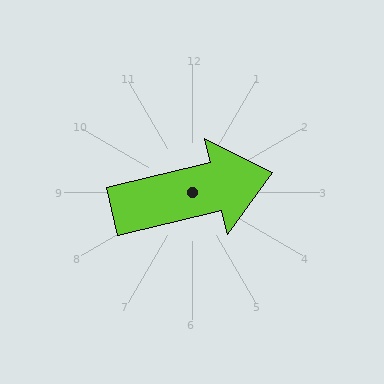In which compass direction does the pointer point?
East.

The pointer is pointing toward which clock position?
Roughly 3 o'clock.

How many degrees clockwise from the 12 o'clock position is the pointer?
Approximately 77 degrees.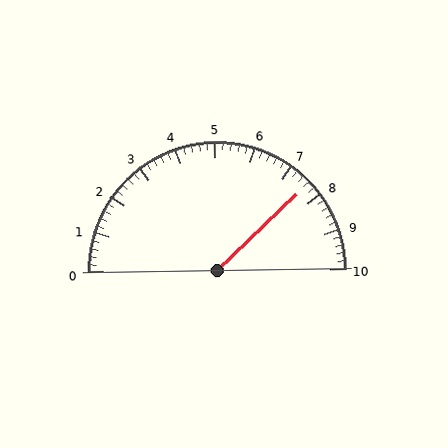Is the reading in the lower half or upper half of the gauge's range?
The reading is in the upper half of the range (0 to 10).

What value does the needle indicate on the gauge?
The needle indicates approximately 7.6.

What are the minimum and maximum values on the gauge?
The gauge ranges from 0 to 10.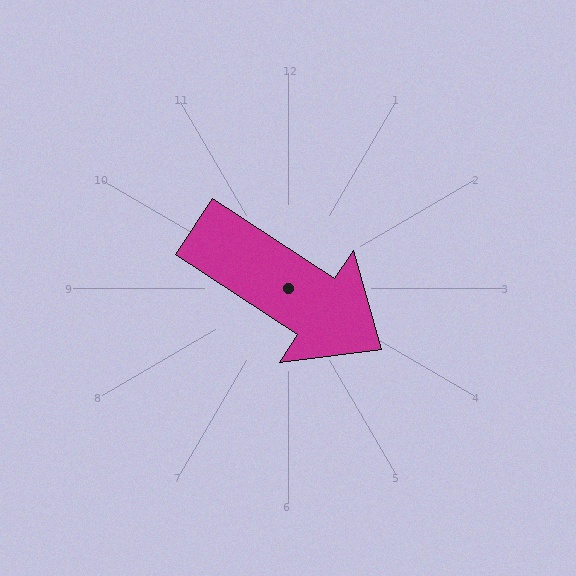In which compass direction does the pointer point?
Southeast.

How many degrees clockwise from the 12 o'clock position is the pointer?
Approximately 123 degrees.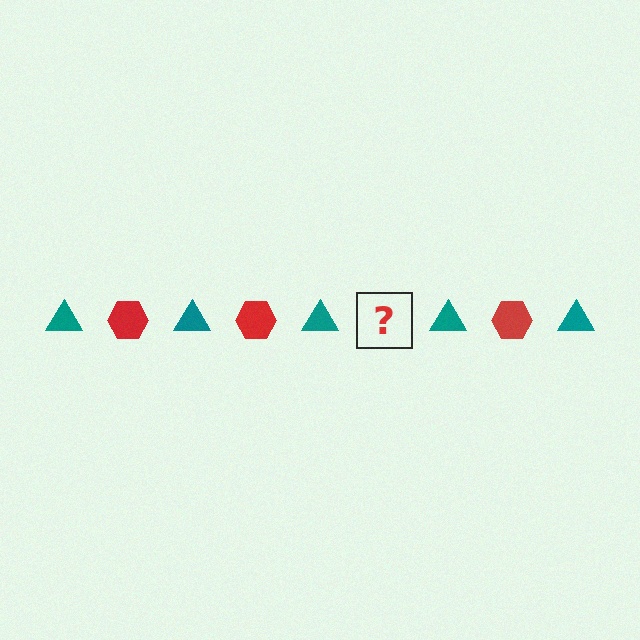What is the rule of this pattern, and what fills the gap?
The rule is that the pattern alternates between teal triangle and red hexagon. The gap should be filled with a red hexagon.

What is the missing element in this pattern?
The missing element is a red hexagon.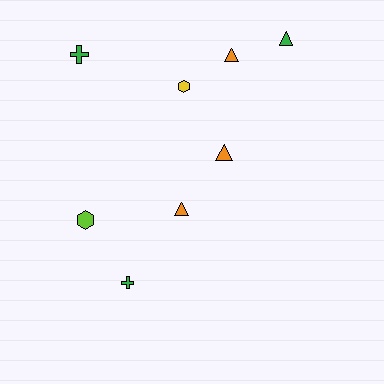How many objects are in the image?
There are 8 objects.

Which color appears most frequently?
Green, with 3 objects.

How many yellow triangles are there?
There are no yellow triangles.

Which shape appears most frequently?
Triangle, with 4 objects.